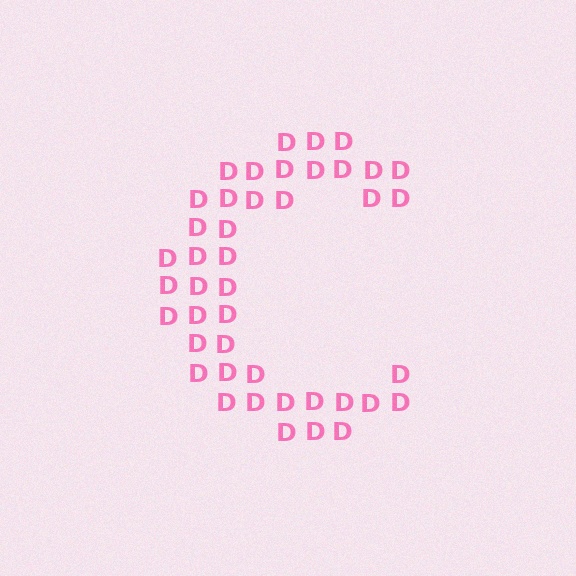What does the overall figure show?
The overall figure shows the letter C.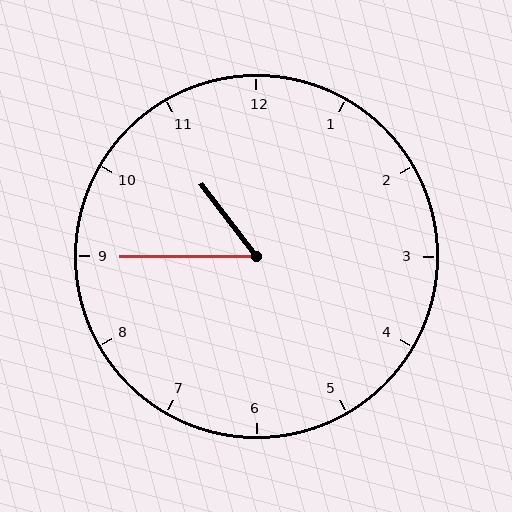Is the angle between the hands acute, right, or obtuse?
It is acute.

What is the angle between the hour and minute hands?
Approximately 52 degrees.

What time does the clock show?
10:45.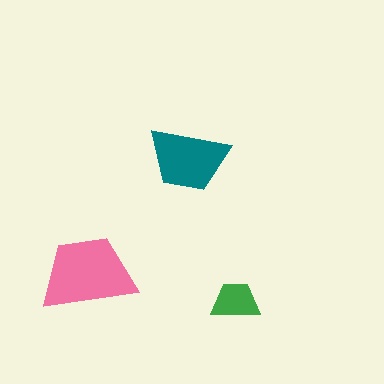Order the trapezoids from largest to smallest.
the pink one, the teal one, the green one.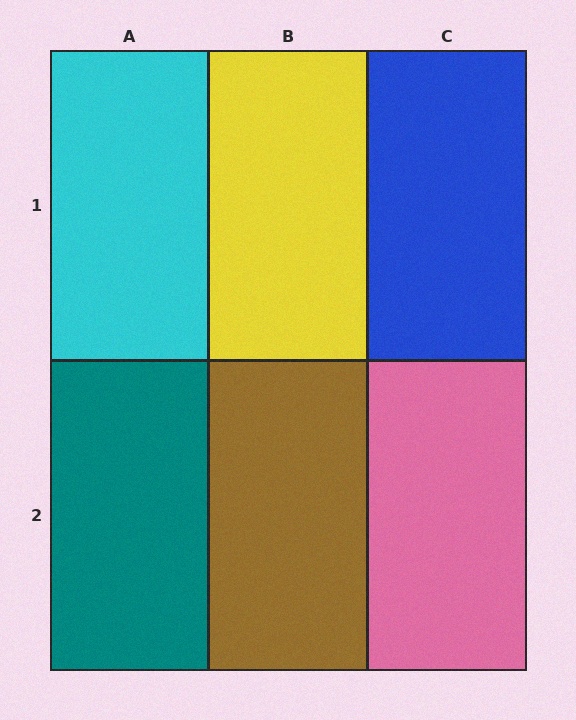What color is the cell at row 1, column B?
Yellow.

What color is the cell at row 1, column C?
Blue.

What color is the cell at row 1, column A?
Cyan.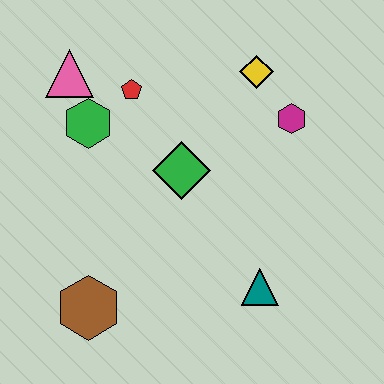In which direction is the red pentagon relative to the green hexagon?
The red pentagon is to the right of the green hexagon.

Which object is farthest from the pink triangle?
The teal triangle is farthest from the pink triangle.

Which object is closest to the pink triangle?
The green hexagon is closest to the pink triangle.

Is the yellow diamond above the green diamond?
Yes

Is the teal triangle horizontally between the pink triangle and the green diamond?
No